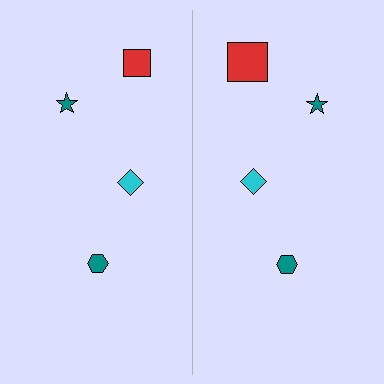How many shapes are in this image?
There are 8 shapes in this image.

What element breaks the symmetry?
The red square on the right side has a different size than its mirror counterpart.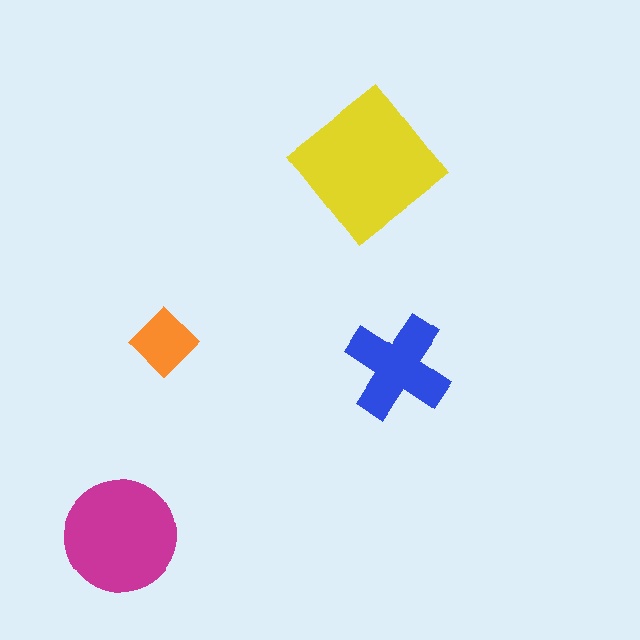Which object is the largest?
The yellow diamond.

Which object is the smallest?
The orange diamond.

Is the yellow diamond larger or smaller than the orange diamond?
Larger.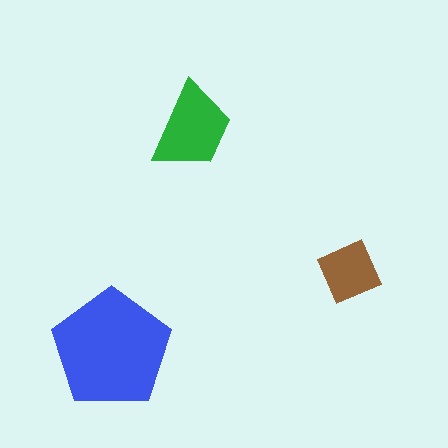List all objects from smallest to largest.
The brown diamond, the green trapezoid, the blue pentagon.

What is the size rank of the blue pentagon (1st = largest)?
1st.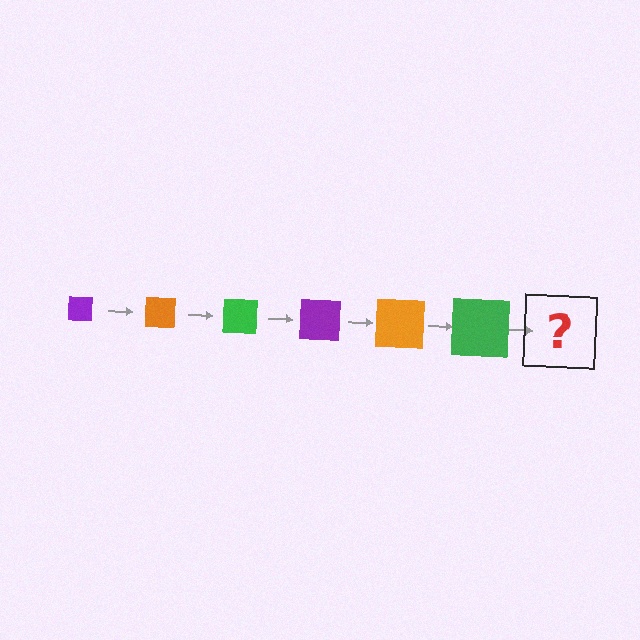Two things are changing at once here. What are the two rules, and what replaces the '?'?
The two rules are that the square grows larger each step and the color cycles through purple, orange, and green. The '?' should be a purple square, larger than the previous one.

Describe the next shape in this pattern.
It should be a purple square, larger than the previous one.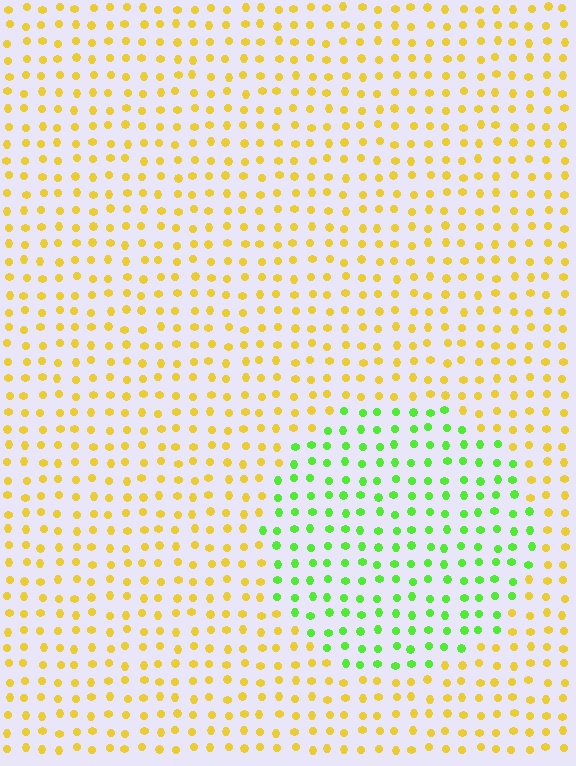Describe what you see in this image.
The image is filled with small yellow elements in a uniform arrangement. A circle-shaped region is visible where the elements are tinted to a slightly different hue, forming a subtle color boundary.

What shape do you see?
I see a circle.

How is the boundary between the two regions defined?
The boundary is defined purely by a slight shift in hue (about 60 degrees). Spacing, size, and orientation are identical on both sides.